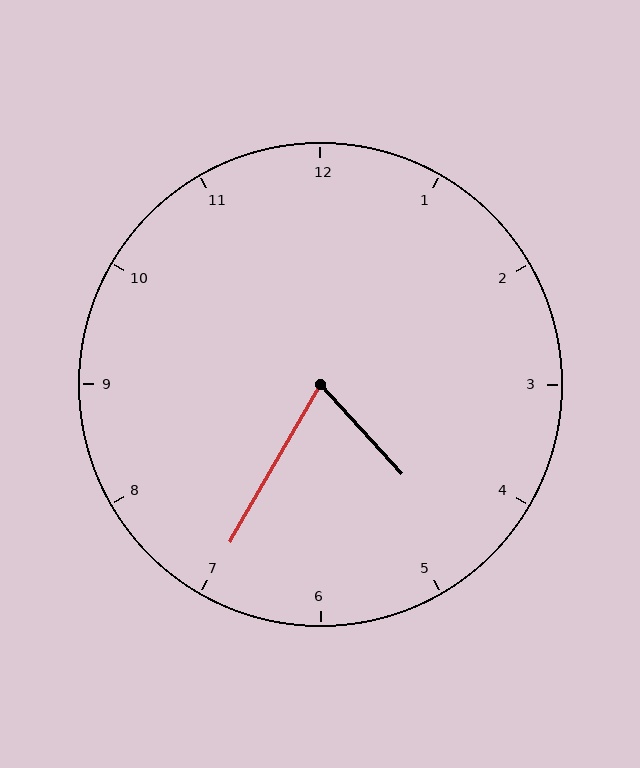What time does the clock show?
4:35.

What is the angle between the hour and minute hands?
Approximately 72 degrees.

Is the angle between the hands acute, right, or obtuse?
It is acute.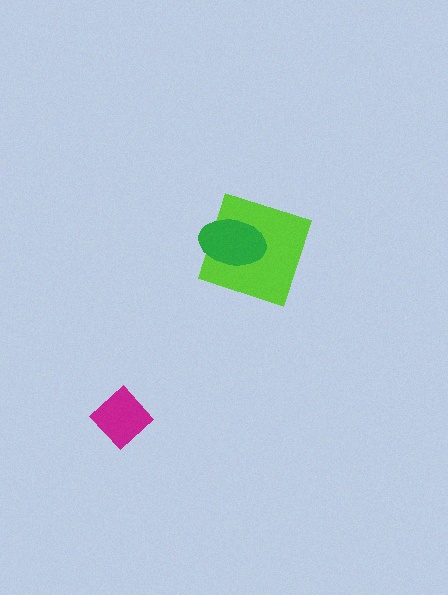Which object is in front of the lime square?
The green ellipse is in front of the lime square.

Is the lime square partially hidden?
Yes, it is partially covered by another shape.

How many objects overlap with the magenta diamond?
0 objects overlap with the magenta diamond.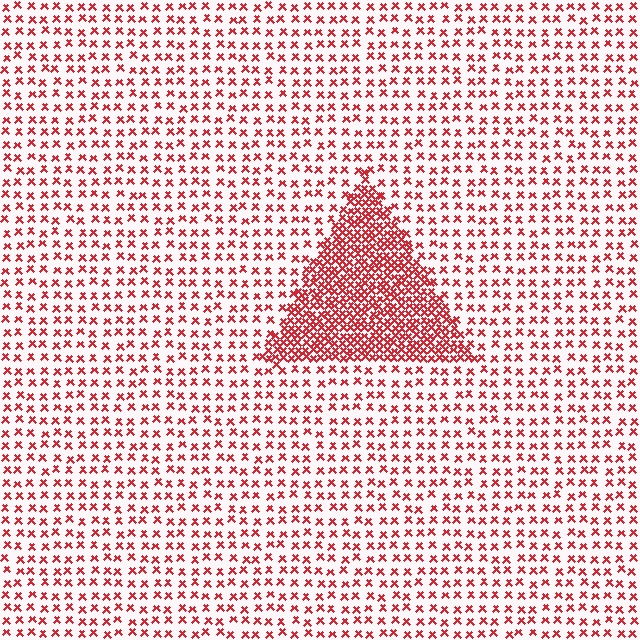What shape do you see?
I see a triangle.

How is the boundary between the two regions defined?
The boundary is defined by a change in element density (approximately 2.9x ratio). All elements are the same color, size, and shape.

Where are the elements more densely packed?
The elements are more densely packed inside the triangle boundary.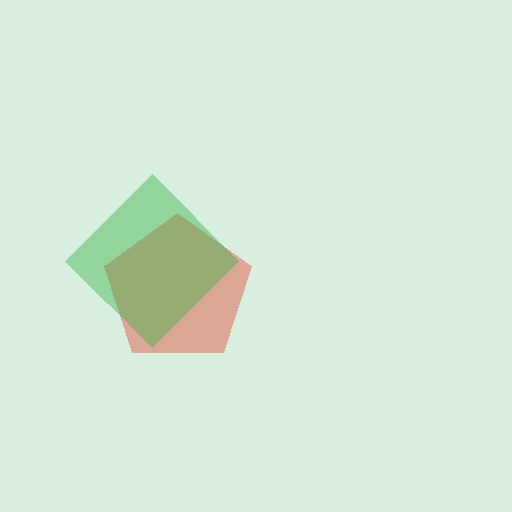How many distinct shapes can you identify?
There are 2 distinct shapes: a red pentagon, a green diamond.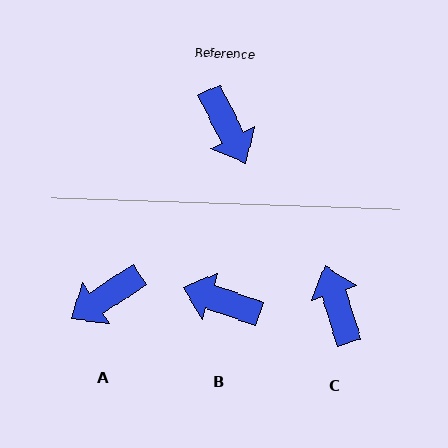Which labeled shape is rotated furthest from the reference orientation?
C, about 170 degrees away.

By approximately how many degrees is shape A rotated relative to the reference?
Approximately 84 degrees clockwise.